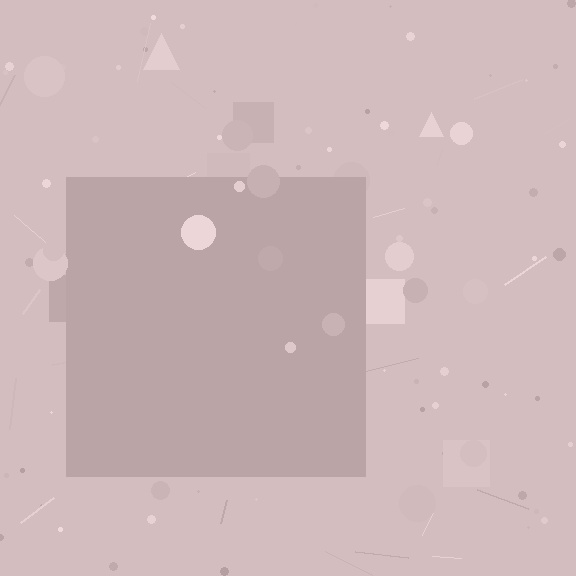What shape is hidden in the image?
A square is hidden in the image.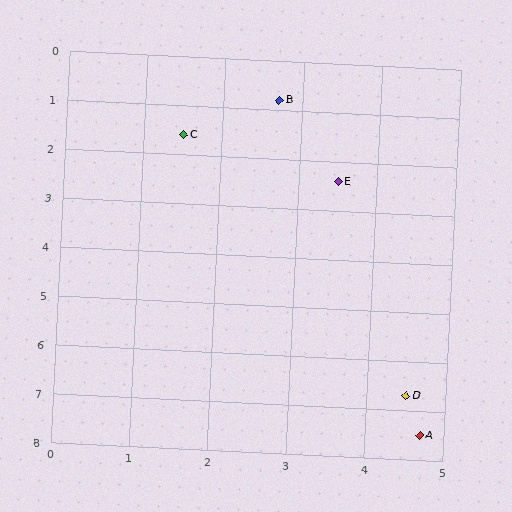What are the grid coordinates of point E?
Point E is at approximately (3.5, 2.4).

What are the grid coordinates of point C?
Point C is at approximately (1.5, 1.6).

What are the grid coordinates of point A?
Point A is at approximately (4.7, 7.5).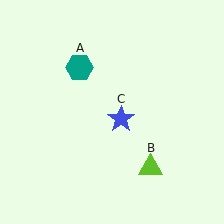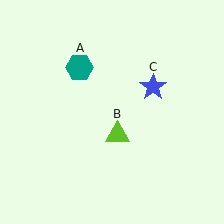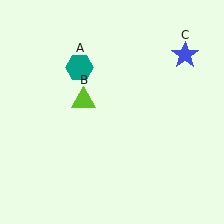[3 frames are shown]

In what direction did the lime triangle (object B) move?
The lime triangle (object B) moved up and to the left.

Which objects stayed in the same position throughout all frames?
Teal hexagon (object A) remained stationary.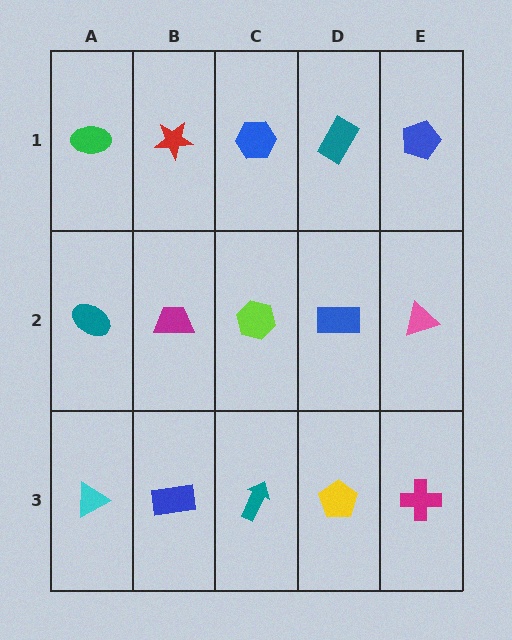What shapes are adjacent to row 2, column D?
A teal rectangle (row 1, column D), a yellow pentagon (row 3, column D), a lime hexagon (row 2, column C), a pink triangle (row 2, column E).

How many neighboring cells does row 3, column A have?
2.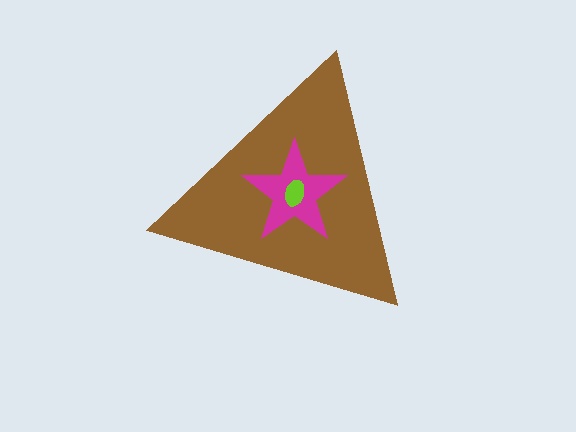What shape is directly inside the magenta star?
The lime ellipse.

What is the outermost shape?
The brown triangle.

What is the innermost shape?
The lime ellipse.